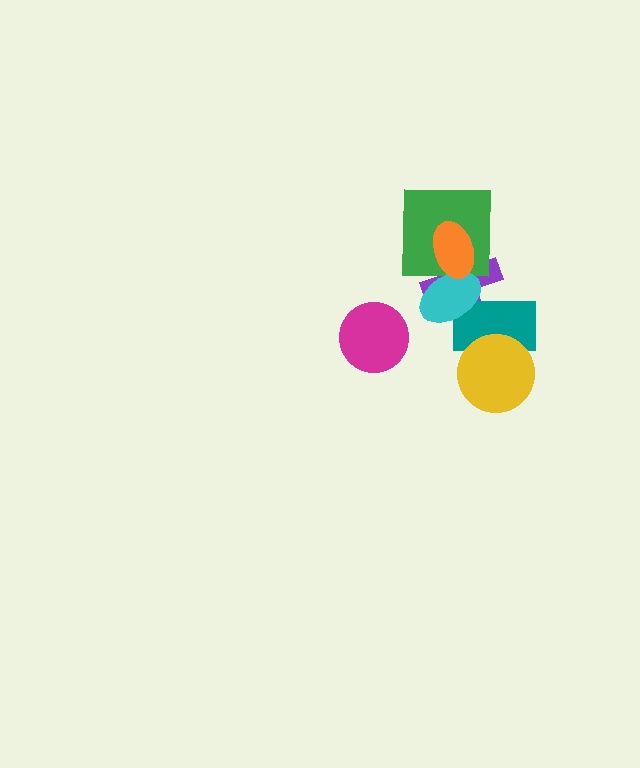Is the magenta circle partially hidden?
No, no other shape covers it.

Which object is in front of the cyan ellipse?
The orange ellipse is in front of the cyan ellipse.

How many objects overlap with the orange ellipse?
3 objects overlap with the orange ellipse.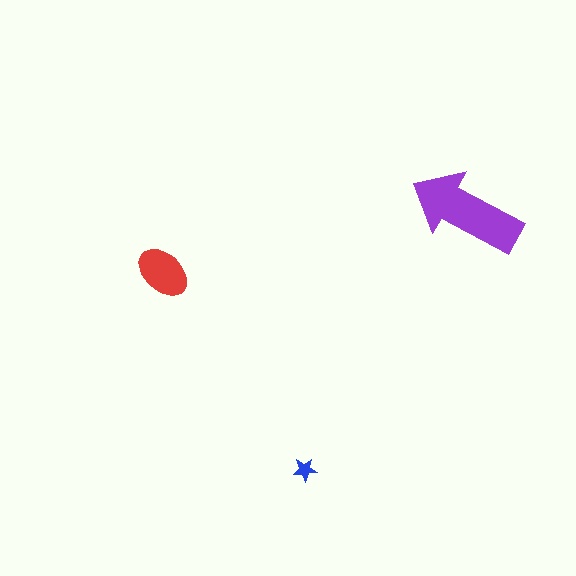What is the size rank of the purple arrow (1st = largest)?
1st.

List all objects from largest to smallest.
The purple arrow, the red ellipse, the blue star.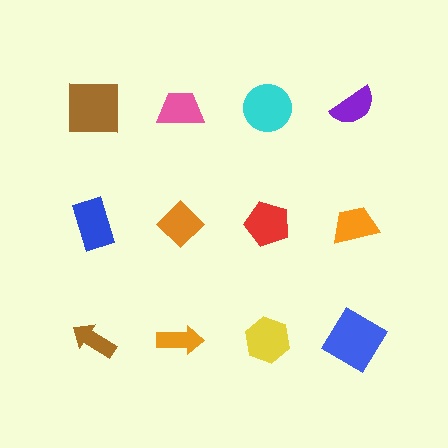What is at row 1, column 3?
A cyan circle.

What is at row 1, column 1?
A brown square.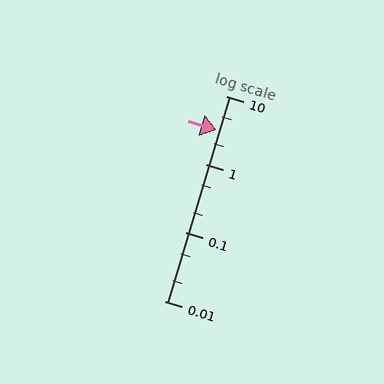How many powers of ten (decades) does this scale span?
The scale spans 3 decades, from 0.01 to 10.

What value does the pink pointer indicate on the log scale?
The pointer indicates approximately 3.2.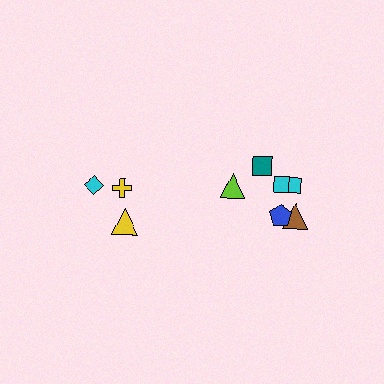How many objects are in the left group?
There are 3 objects.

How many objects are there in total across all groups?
There are 9 objects.